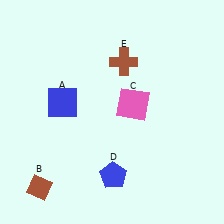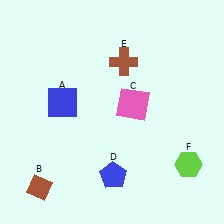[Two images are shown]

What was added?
A lime hexagon (F) was added in Image 2.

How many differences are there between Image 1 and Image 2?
There is 1 difference between the two images.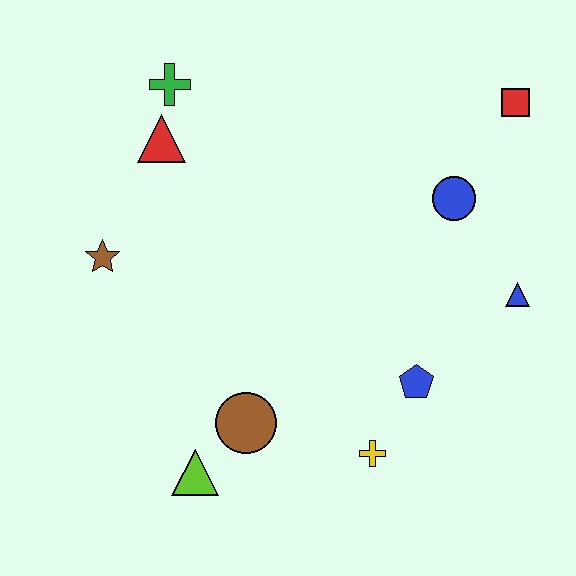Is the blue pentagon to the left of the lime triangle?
No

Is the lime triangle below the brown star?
Yes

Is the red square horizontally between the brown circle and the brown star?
No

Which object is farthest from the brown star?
The red square is farthest from the brown star.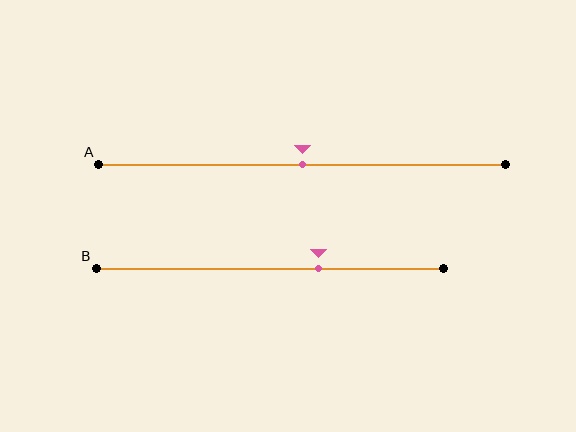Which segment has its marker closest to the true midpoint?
Segment A has its marker closest to the true midpoint.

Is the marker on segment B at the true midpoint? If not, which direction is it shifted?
No, the marker on segment B is shifted to the right by about 14% of the segment length.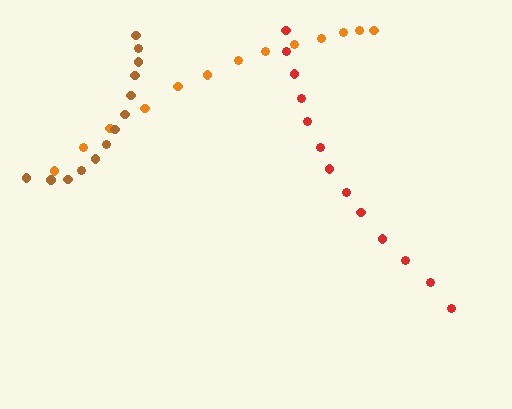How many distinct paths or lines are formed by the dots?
There are 3 distinct paths.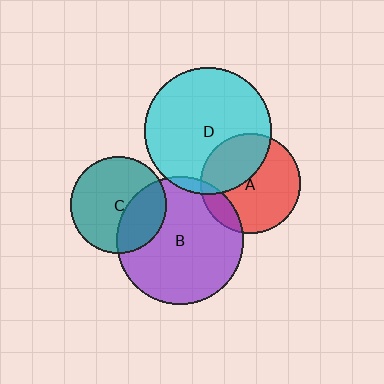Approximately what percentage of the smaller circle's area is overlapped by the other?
Approximately 5%.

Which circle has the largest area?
Circle B (purple).